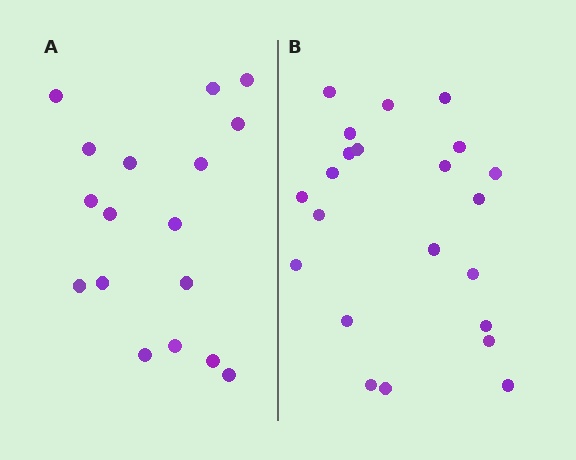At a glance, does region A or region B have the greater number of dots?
Region B (the right region) has more dots.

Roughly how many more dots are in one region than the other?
Region B has about 5 more dots than region A.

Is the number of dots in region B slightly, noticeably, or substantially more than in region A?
Region B has noticeably more, but not dramatically so. The ratio is roughly 1.3 to 1.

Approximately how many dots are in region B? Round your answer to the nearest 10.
About 20 dots. (The exact count is 22, which rounds to 20.)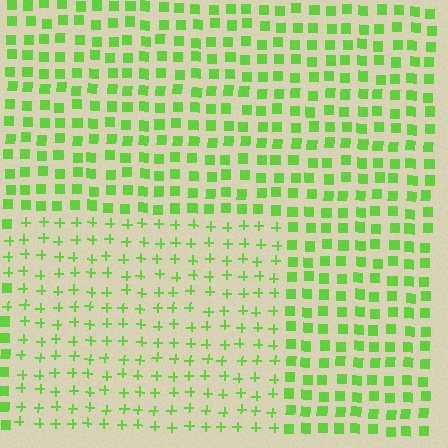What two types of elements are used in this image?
The image uses plus signs inside the rectangle region and squares outside it.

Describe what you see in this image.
The image is filled with small lime elements arranged in a uniform grid. A rectangle-shaped region contains plus signs, while the surrounding area contains squares. The boundary is defined purely by the change in element shape.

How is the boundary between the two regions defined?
The boundary is defined by a change in element shape: plus signs inside vs. squares outside. All elements share the same color and spacing.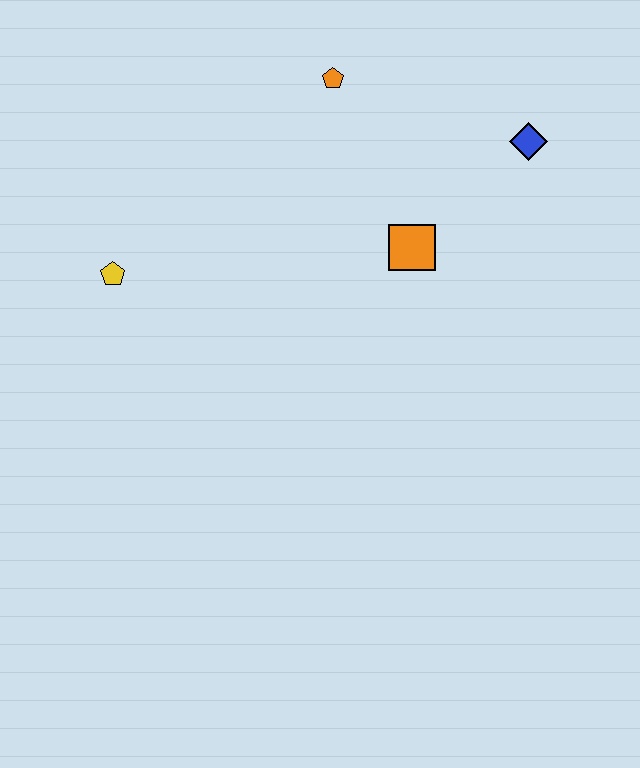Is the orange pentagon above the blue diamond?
Yes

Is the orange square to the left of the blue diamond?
Yes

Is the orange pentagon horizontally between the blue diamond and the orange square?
No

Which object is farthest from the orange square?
The yellow pentagon is farthest from the orange square.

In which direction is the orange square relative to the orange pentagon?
The orange square is below the orange pentagon.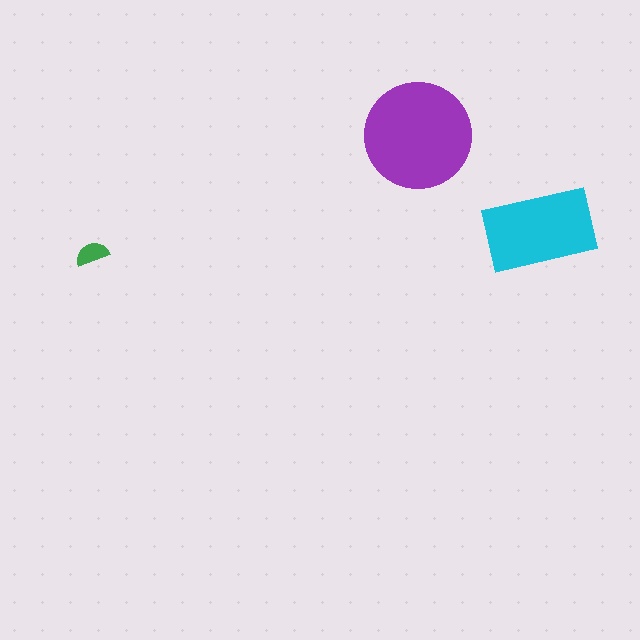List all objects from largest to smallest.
The purple circle, the cyan rectangle, the green semicircle.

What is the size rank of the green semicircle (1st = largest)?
3rd.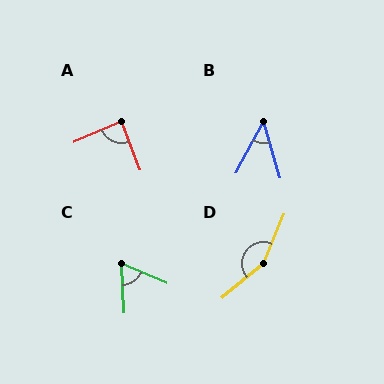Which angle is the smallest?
B, at approximately 45 degrees.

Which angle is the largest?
D, at approximately 152 degrees.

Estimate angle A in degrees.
Approximately 87 degrees.